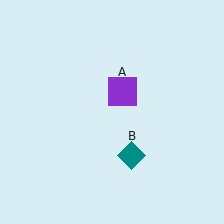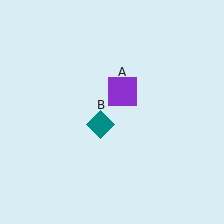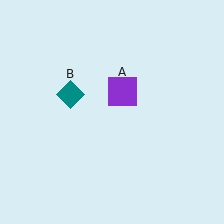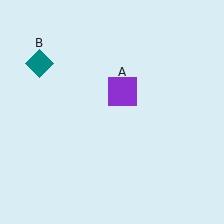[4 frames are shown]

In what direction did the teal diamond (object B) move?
The teal diamond (object B) moved up and to the left.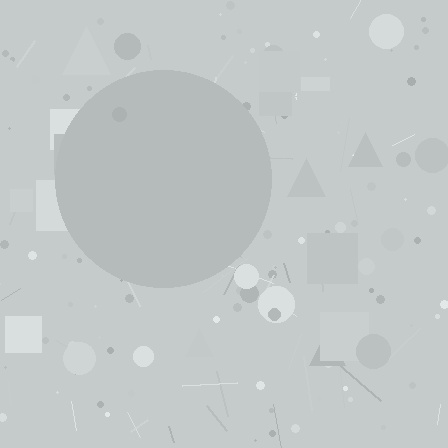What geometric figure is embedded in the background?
A circle is embedded in the background.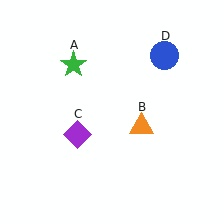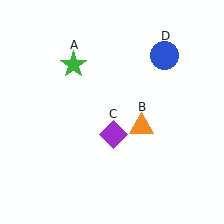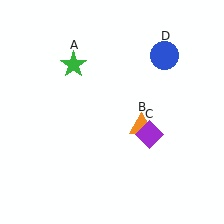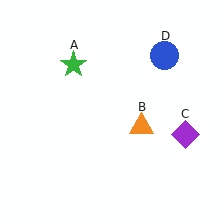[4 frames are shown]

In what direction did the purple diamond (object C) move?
The purple diamond (object C) moved right.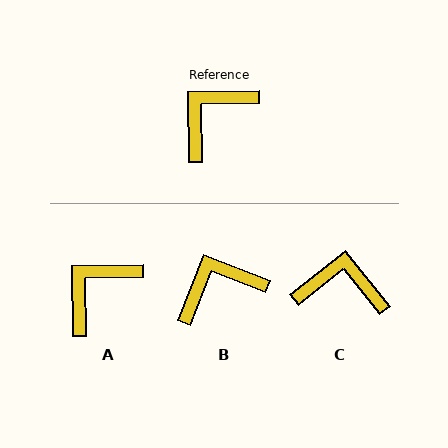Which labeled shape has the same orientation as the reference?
A.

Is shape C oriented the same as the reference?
No, it is off by about 52 degrees.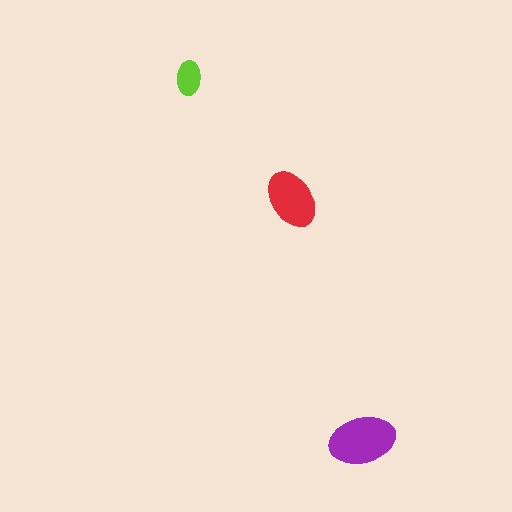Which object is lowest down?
The purple ellipse is bottommost.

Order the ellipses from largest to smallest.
the purple one, the red one, the lime one.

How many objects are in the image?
There are 3 objects in the image.